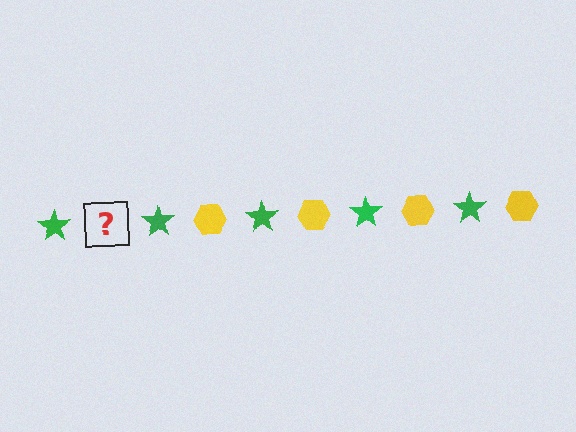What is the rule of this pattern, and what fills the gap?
The rule is that the pattern alternates between green star and yellow hexagon. The gap should be filled with a yellow hexagon.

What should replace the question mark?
The question mark should be replaced with a yellow hexagon.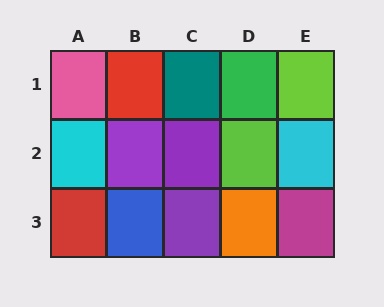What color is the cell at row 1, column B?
Red.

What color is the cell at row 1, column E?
Lime.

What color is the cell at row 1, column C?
Teal.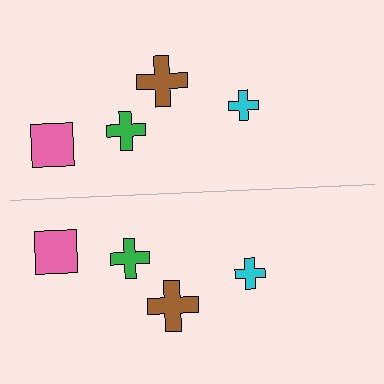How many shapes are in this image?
There are 8 shapes in this image.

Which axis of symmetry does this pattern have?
The pattern has a horizontal axis of symmetry running through the center of the image.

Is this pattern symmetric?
Yes, this pattern has bilateral (reflection) symmetry.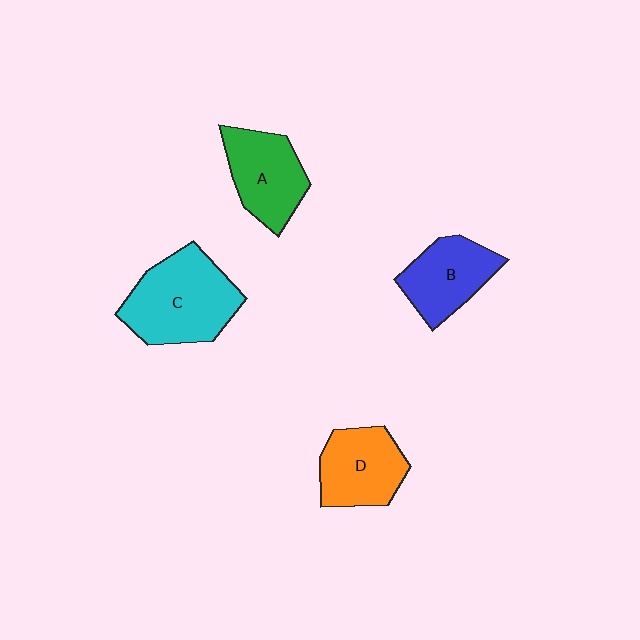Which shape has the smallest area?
Shape B (blue).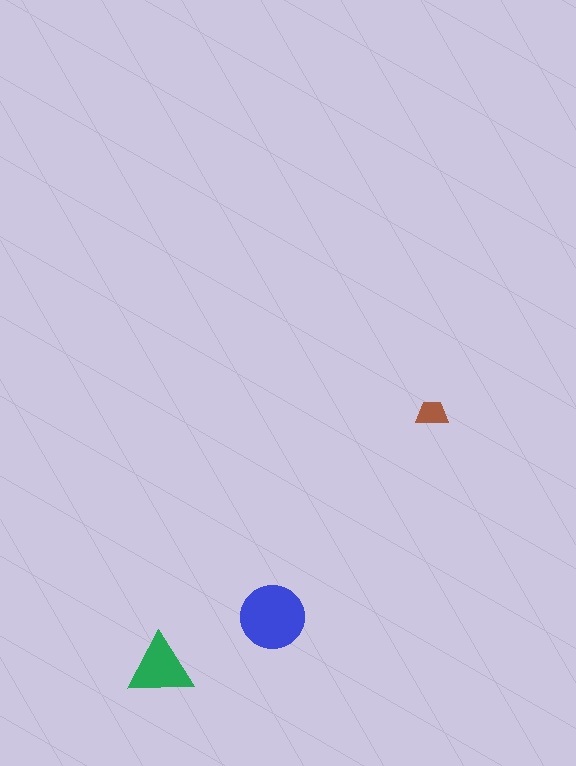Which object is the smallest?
The brown trapezoid.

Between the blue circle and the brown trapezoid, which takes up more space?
The blue circle.